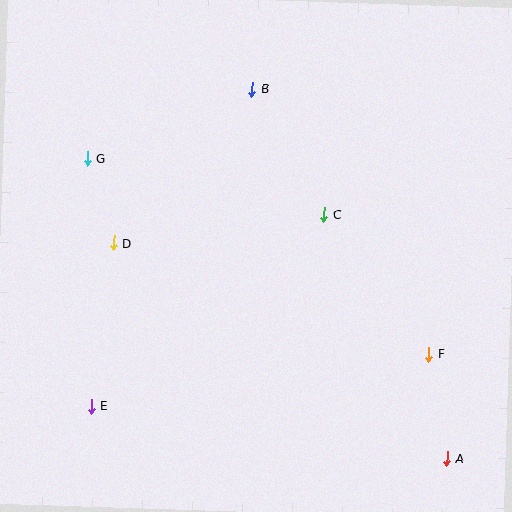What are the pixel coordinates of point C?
Point C is at (324, 214).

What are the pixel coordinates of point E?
Point E is at (91, 406).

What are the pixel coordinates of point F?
Point F is at (429, 354).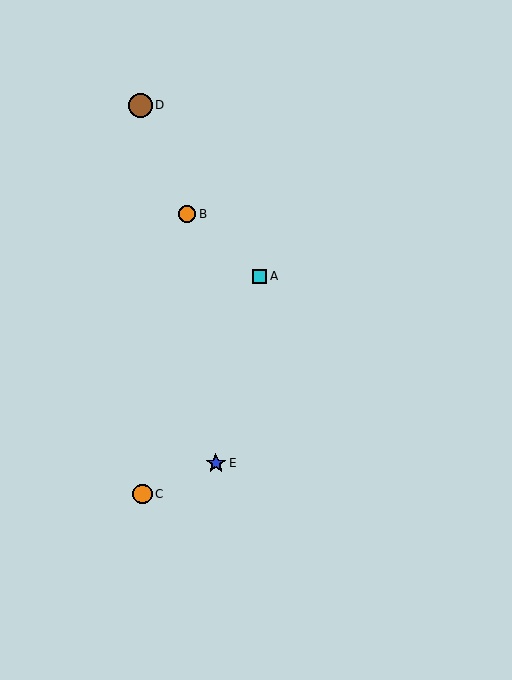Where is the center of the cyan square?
The center of the cyan square is at (260, 276).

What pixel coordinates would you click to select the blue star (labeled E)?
Click at (216, 463) to select the blue star E.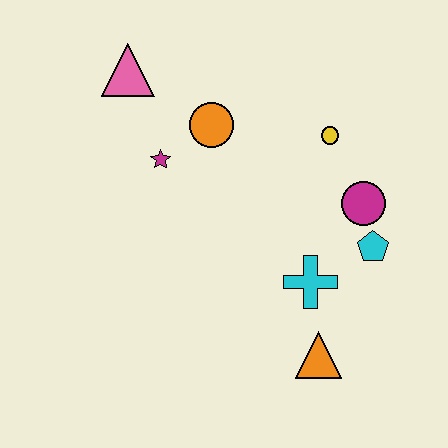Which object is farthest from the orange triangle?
The pink triangle is farthest from the orange triangle.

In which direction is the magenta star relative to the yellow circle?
The magenta star is to the left of the yellow circle.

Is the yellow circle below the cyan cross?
No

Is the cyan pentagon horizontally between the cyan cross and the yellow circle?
No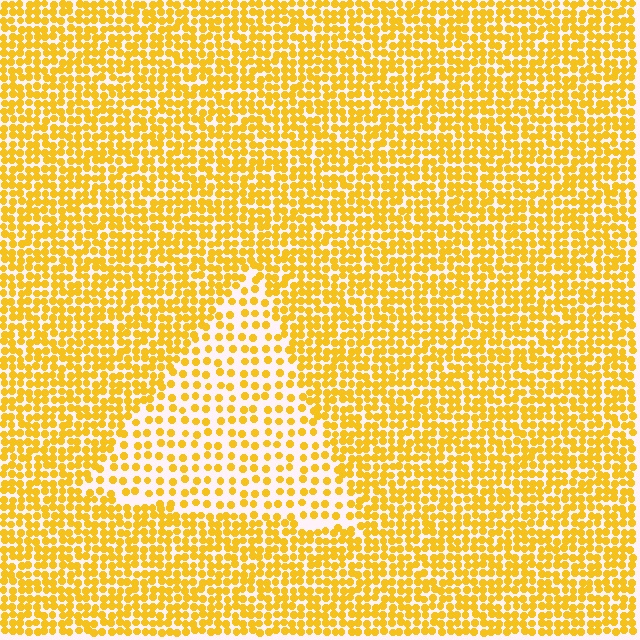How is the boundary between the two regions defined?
The boundary is defined by a change in element density (approximately 2.1x ratio). All elements are the same color, size, and shape.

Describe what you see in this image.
The image contains small yellow elements arranged at two different densities. A triangle-shaped region is visible where the elements are less densely packed than the surrounding area.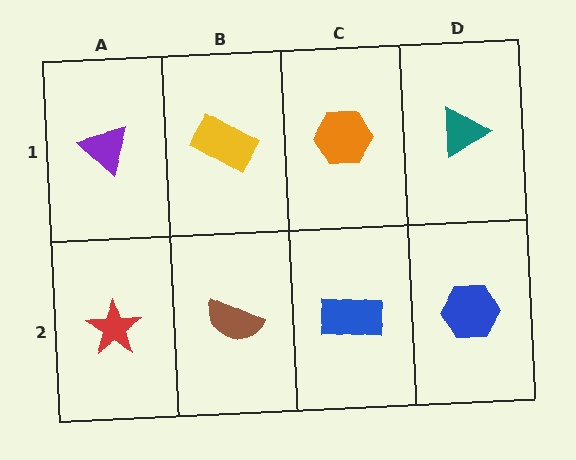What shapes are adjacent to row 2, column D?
A teal triangle (row 1, column D), a blue rectangle (row 2, column C).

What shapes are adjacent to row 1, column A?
A red star (row 2, column A), a yellow rectangle (row 1, column B).